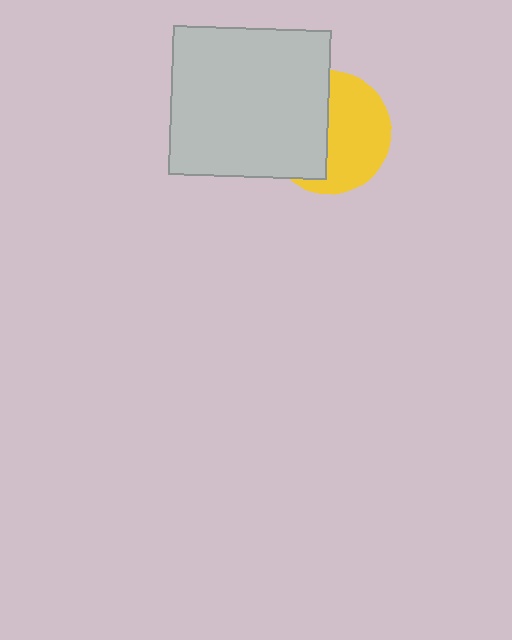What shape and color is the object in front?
The object in front is a light gray rectangle.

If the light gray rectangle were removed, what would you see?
You would see the complete yellow circle.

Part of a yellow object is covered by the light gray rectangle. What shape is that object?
It is a circle.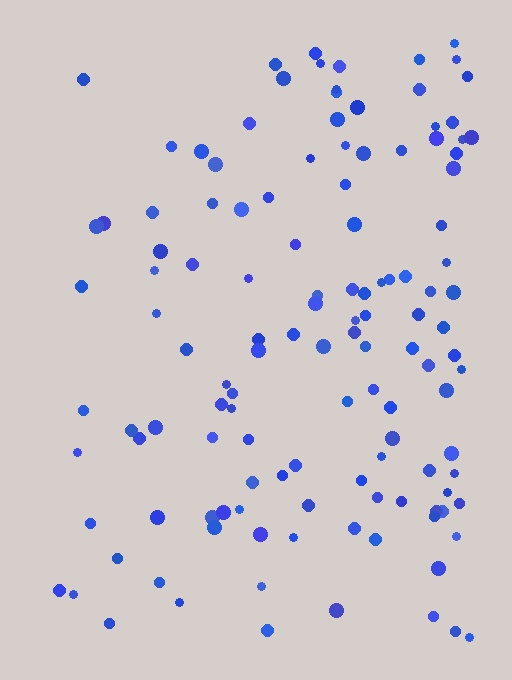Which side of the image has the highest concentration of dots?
The right.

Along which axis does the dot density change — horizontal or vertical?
Horizontal.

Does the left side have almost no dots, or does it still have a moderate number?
Still a moderate number, just noticeably fewer than the right.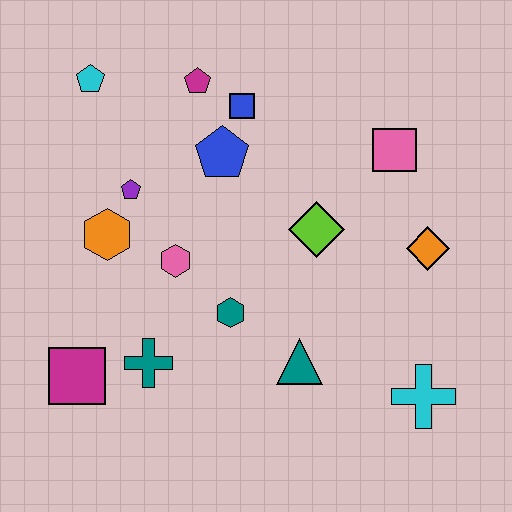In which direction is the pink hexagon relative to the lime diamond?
The pink hexagon is to the left of the lime diamond.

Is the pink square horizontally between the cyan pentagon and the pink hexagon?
No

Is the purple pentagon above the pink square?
No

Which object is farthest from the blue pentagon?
The cyan cross is farthest from the blue pentagon.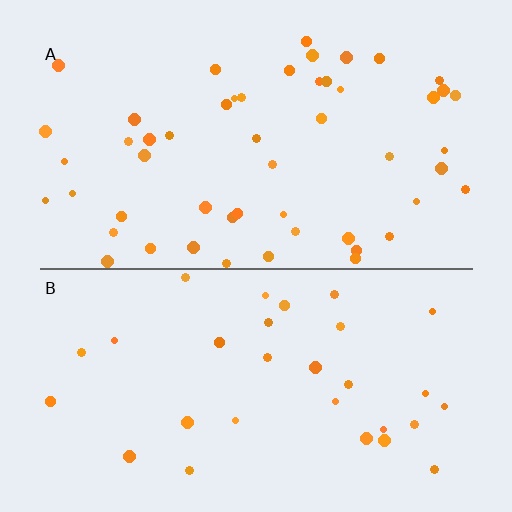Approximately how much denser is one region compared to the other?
Approximately 1.7× — region A over region B.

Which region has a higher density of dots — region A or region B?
A (the top).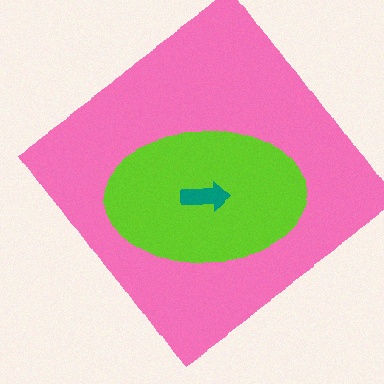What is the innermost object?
The teal arrow.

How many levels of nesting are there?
3.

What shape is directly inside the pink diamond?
The lime ellipse.